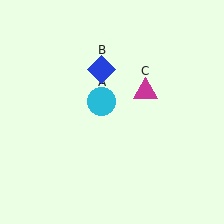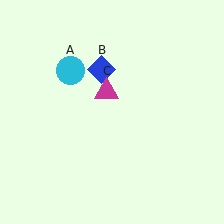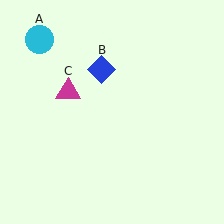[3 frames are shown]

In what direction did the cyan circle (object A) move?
The cyan circle (object A) moved up and to the left.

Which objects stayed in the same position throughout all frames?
Blue diamond (object B) remained stationary.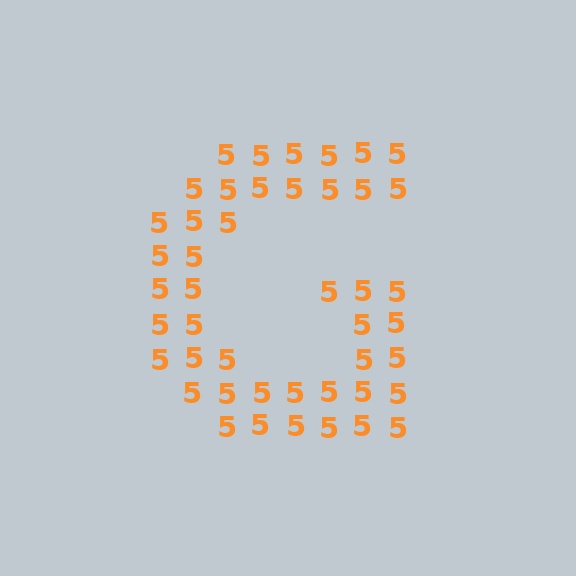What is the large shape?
The large shape is the letter G.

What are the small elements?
The small elements are digit 5's.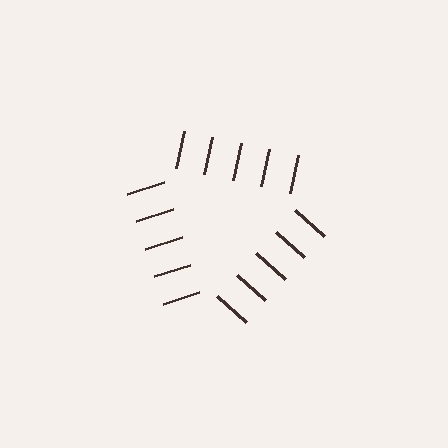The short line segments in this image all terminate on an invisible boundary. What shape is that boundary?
An illusory triangle — the line segments terminate on its edges but no continuous stroke is drawn.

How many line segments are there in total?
15 — 5 along each of the 3 edges.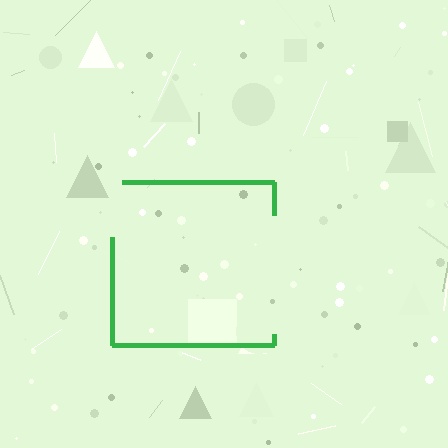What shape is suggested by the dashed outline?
The dashed outline suggests a square.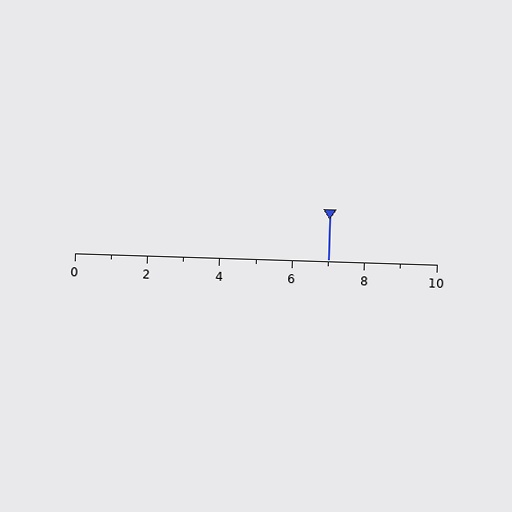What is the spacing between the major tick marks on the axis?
The major ticks are spaced 2 apart.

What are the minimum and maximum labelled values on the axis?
The axis runs from 0 to 10.